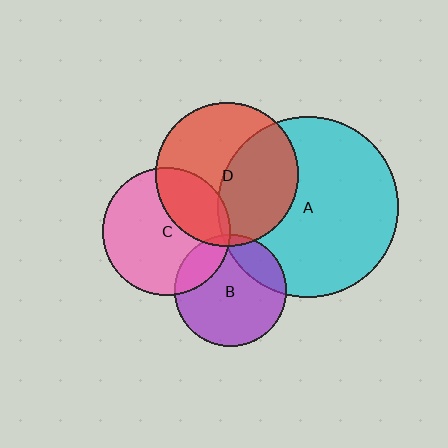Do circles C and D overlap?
Yes.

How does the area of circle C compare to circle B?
Approximately 1.3 times.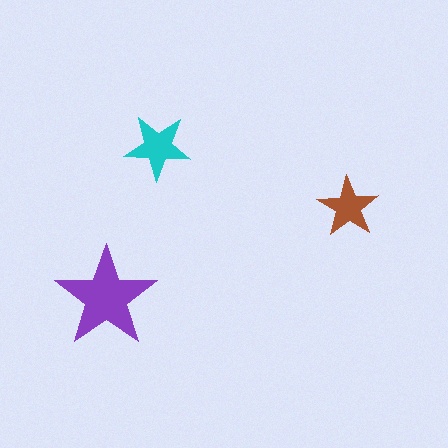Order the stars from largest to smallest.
the purple one, the cyan one, the brown one.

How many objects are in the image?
There are 3 objects in the image.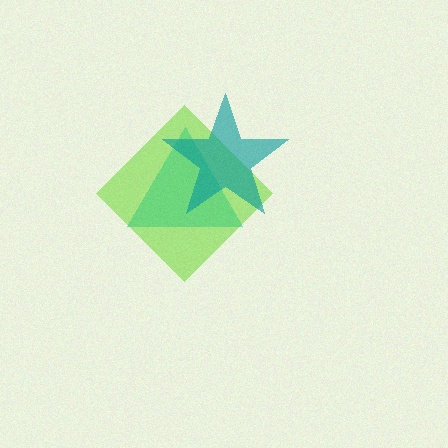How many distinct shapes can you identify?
There are 3 distinct shapes: a cyan triangle, a lime diamond, a teal star.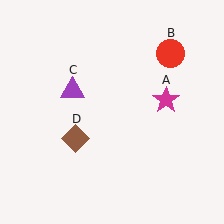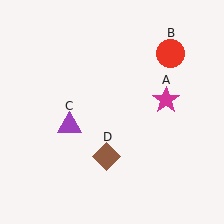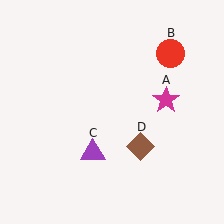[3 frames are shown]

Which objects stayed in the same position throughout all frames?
Magenta star (object A) and red circle (object B) remained stationary.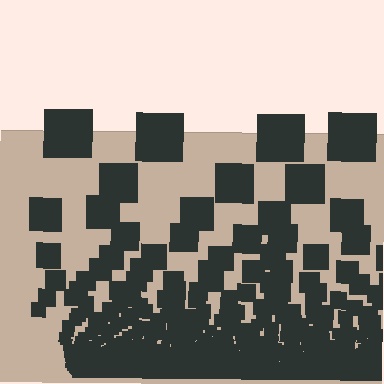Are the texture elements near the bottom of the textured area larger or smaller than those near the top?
Smaller. The gradient is inverted — elements near the bottom are smaller and denser.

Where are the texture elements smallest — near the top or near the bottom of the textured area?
Near the bottom.